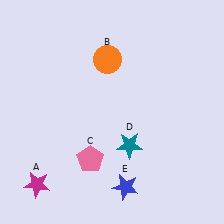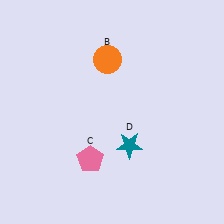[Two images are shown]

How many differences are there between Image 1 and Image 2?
There are 2 differences between the two images.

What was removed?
The blue star (E), the magenta star (A) were removed in Image 2.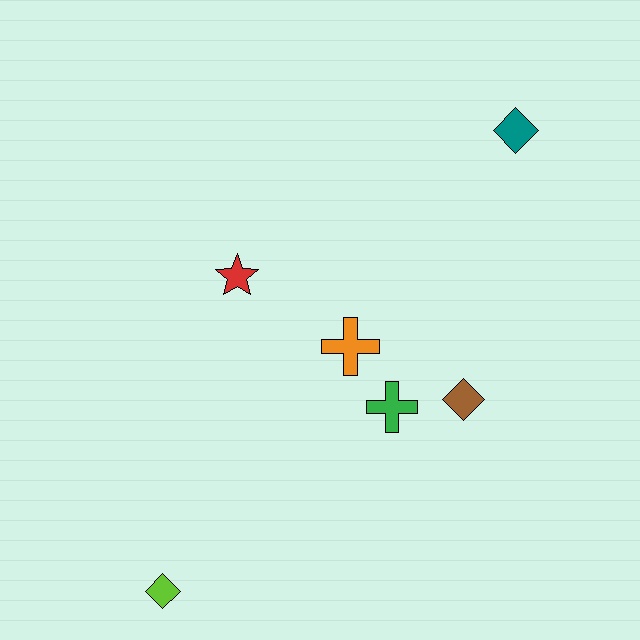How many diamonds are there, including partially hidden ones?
There are 3 diamonds.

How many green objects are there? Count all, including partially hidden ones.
There is 1 green object.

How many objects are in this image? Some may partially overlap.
There are 6 objects.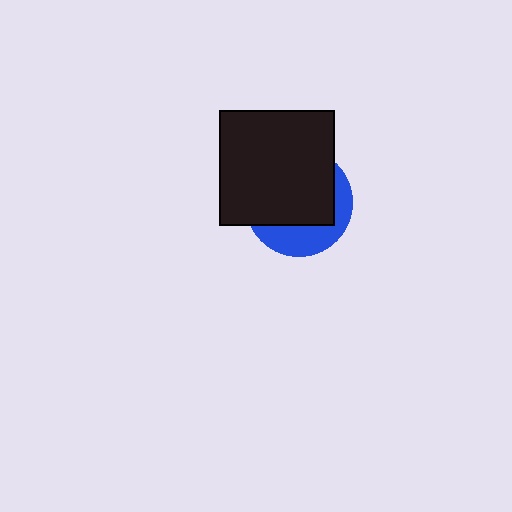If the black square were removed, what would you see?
You would see the complete blue circle.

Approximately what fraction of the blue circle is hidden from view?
Roughly 67% of the blue circle is hidden behind the black square.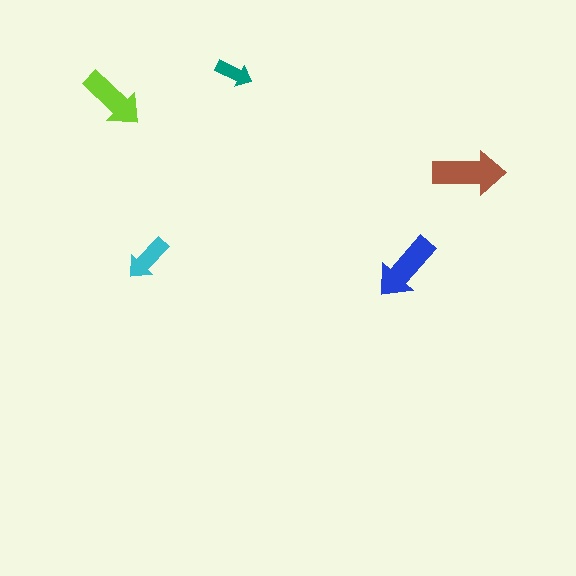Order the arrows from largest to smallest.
the brown one, the blue one, the lime one, the cyan one, the teal one.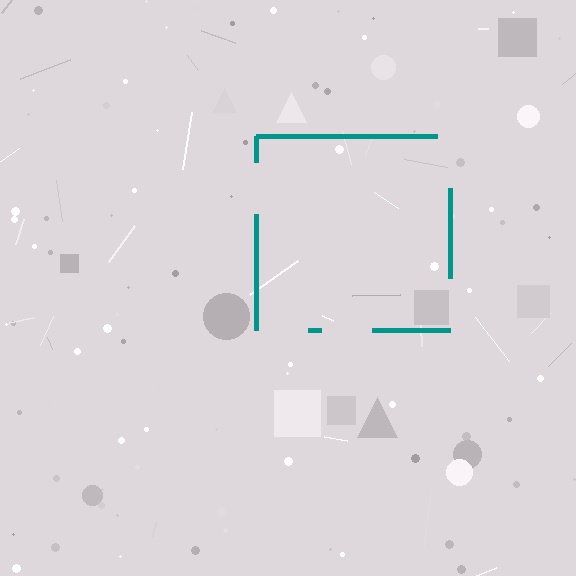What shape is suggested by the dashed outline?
The dashed outline suggests a square.